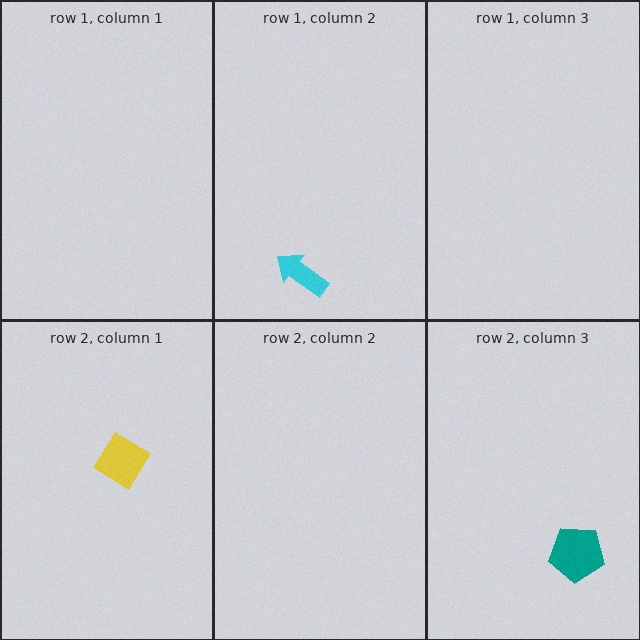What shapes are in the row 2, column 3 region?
The teal pentagon.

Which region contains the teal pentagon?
The row 2, column 3 region.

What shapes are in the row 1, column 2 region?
The cyan arrow.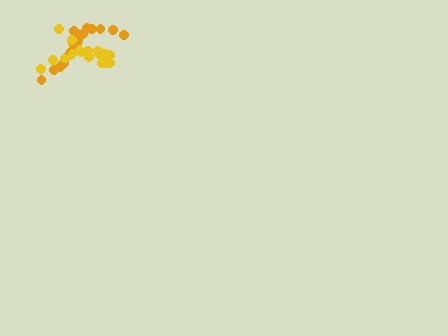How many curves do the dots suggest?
There are 2 distinct paths.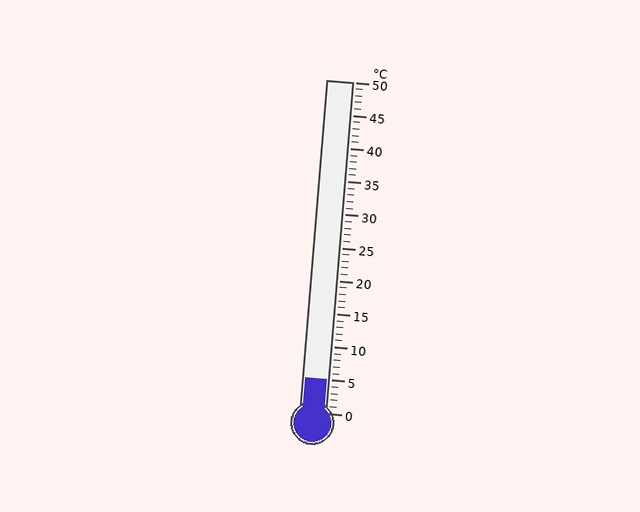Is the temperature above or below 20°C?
The temperature is below 20°C.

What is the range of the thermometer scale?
The thermometer scale ranges from 0°C to 50°C.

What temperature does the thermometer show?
The thermometer shows approximately 5°C.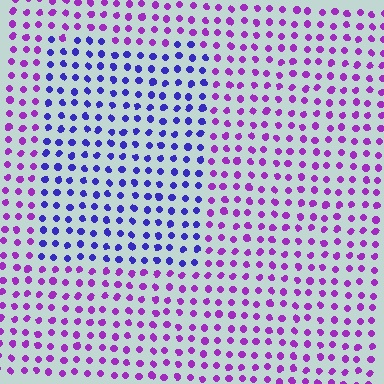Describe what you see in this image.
The image is filled with small purple elements in a uniform arrangement. A rectangle-shaped region is visible where the elements are tinted to a slightly different hue, forming a subtle color boundary.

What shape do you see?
I see a rectangle.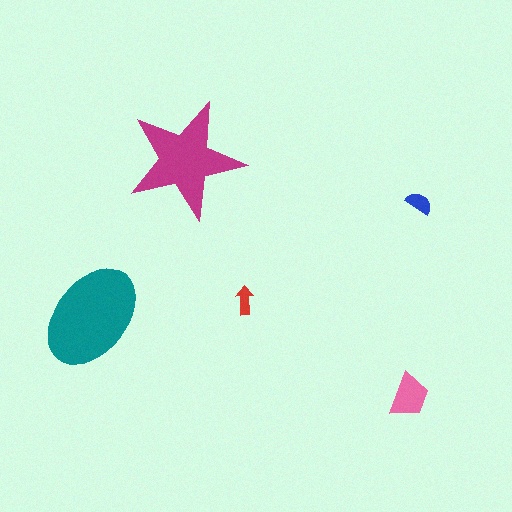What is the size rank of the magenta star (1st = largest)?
2nd.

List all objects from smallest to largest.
The red arrow, the blue semicircle, the pink trapezoid, the magenta star, the teal ellipse.